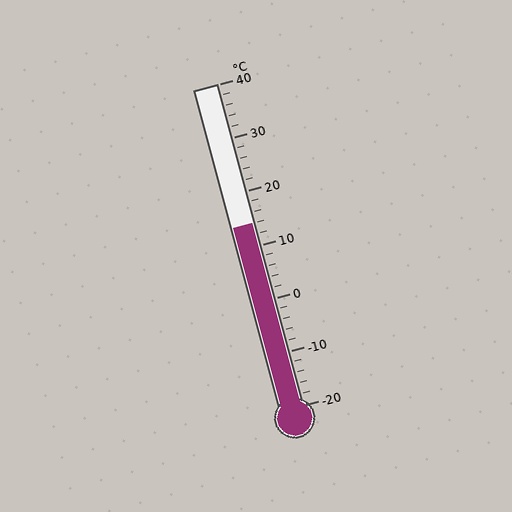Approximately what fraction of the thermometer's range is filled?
The thermometer is filled to approximately 55% of its range.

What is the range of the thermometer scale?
The thermometer scale ranges from -20°C to 40°C.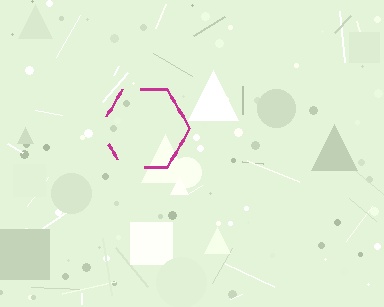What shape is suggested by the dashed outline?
The dashed outline suggests a hexagon.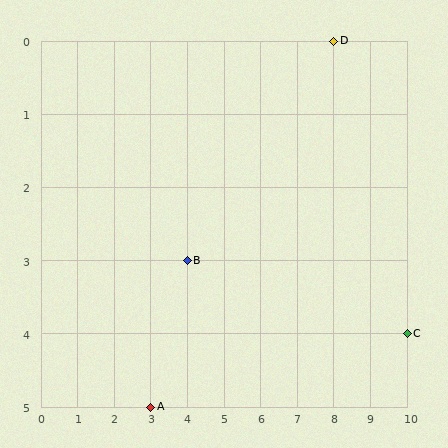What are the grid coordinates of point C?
Point C is at grid coordinates (10, 4).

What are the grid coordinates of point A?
Point A is at grid coordinates (3, 5).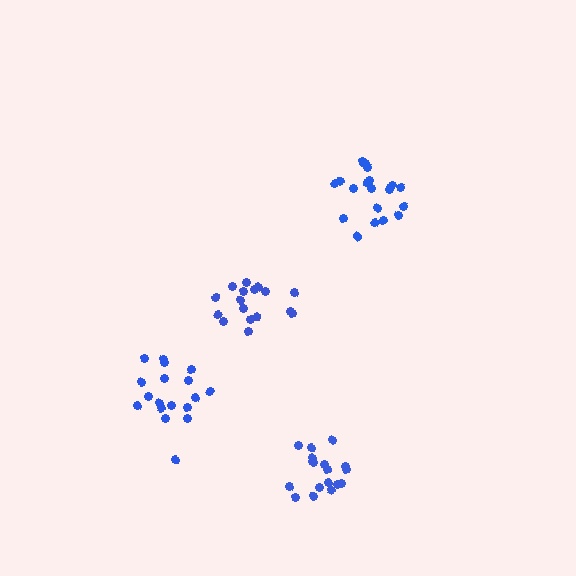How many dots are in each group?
Group 1: 17 dots, Group 2: 18 dots, Group 3: 19 dots, Group 4: 18 dots (72 total).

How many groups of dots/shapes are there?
There are 4 groups.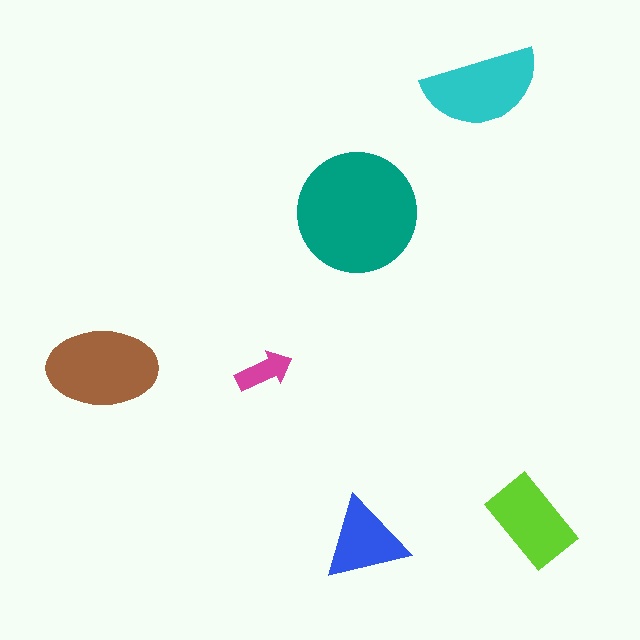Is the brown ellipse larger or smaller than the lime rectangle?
Larger.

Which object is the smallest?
The magenta arrow.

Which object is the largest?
The teal circle.